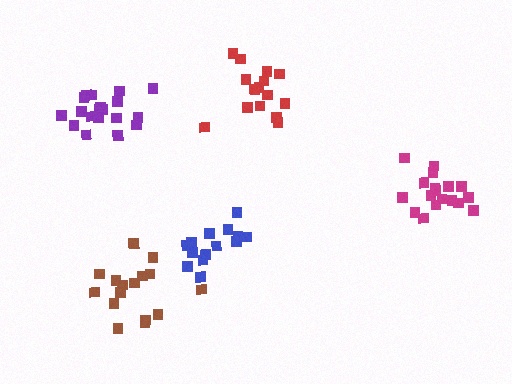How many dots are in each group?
Group 1: 18 dots, Group 2: 14 dots, Group 3: 16 dots, Group 4: 19 dots, Group 5: 16 dots (83 total).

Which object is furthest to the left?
The purple cluster is leftmost.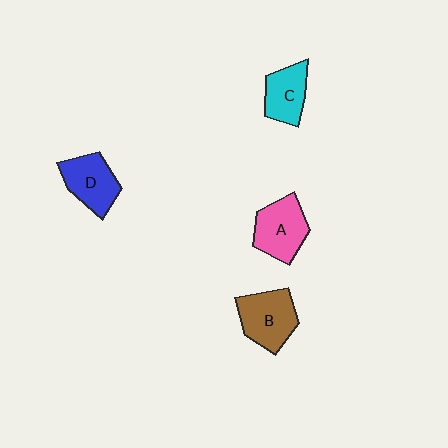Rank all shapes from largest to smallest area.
From largest to smallest: B (brown), A (pink), D (blue), C (cyan).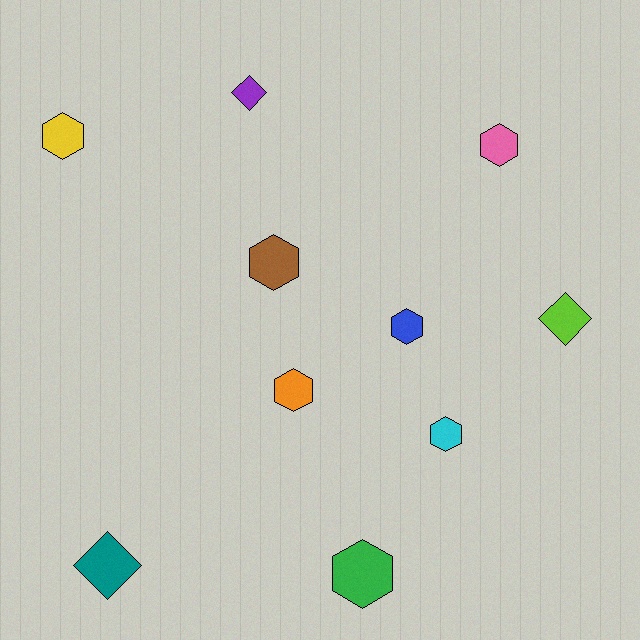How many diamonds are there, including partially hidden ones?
There are 3 diamonds.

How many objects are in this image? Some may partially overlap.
There are 10 objects.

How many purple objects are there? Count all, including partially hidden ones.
There is 1 purple object.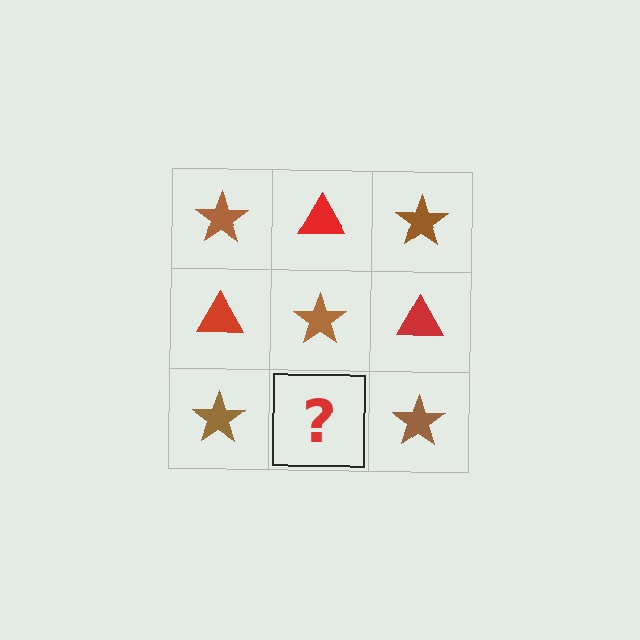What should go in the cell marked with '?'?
The missing cell should contain a red triangle.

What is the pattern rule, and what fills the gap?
The rule is that it alternates brown star and red triangle in a checkerboard pattern. The gap should be filled with a red triangle.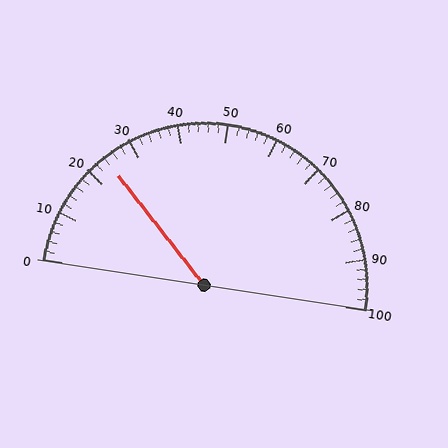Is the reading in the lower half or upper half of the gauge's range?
The reading is in the lower half of the range (0 to 100).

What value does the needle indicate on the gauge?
The needle indicates approximately 24.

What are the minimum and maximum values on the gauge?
The gauge ranges from 0 to 100.